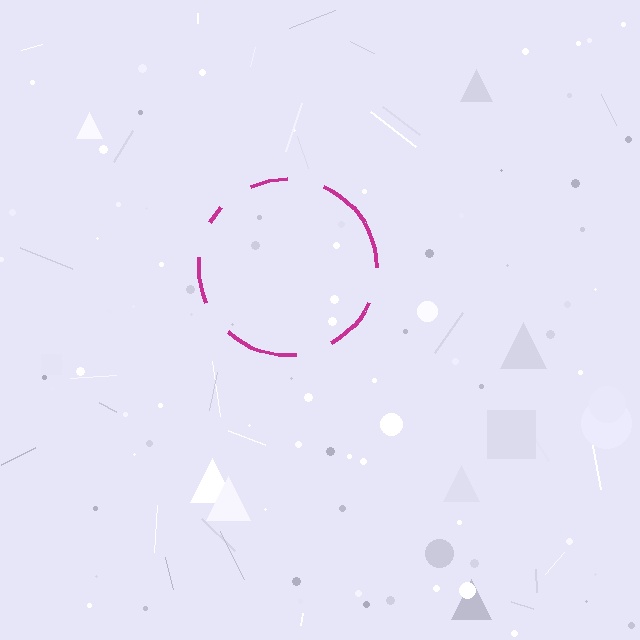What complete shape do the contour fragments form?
The contour fragments form a circle.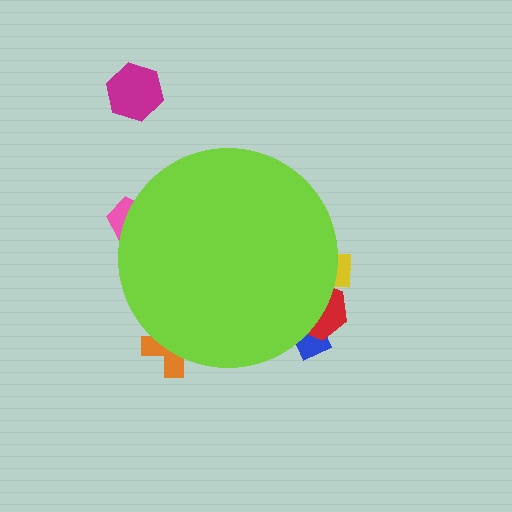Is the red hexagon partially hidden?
Yes, the red hexagon is partially hidden behind the lime circle.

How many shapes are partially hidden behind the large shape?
5 shapes are partially hidden.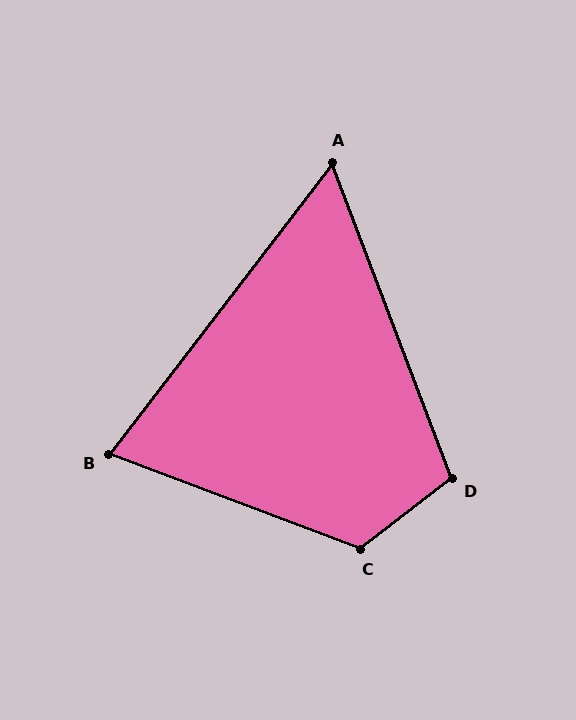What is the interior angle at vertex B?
Approximately 73 degrees (acute).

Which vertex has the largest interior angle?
C, at approximately 122 degrees.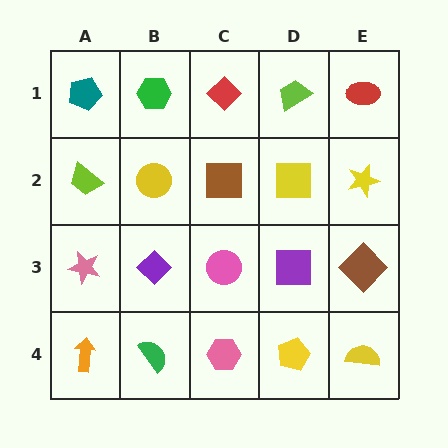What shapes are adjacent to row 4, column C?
A pink circle (row 3, column C), a green semicircle (row 4, column B), a yellow pentagon (row 4, column D).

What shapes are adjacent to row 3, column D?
A yellow square (row 2, column D), a yellow pentagon (row 4, column D), a pink circle (row 3, column C), a brown diamond (row 3, column E).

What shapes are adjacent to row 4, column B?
A purple diamond (row 3, column B), an orange arrow (row 4, column A), a pink hexagon (row 4, column C).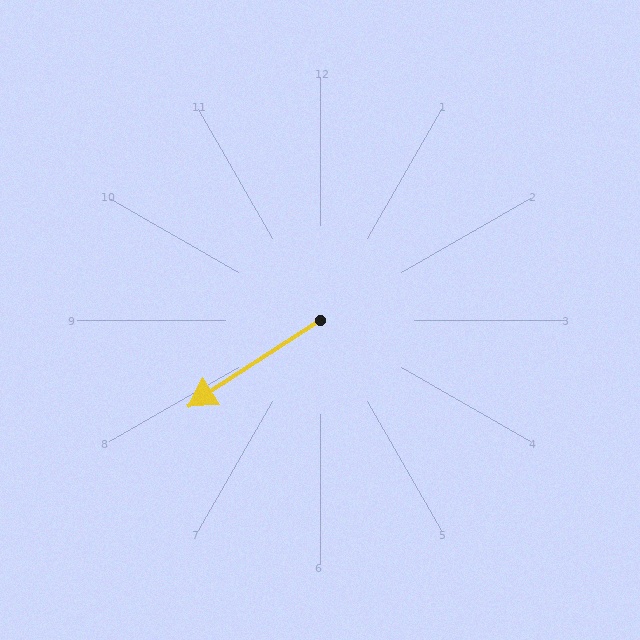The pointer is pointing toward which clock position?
Roughly 8 o'clock.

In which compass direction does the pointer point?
Southwest.